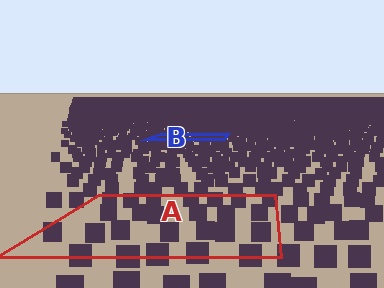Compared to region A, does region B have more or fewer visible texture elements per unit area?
Region B has more texture elements per unit area — they are packed more densely because it is farther away.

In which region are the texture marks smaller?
The texture marks are smaller in region B, because it is farther away.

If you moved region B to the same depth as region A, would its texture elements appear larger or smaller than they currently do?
They would appear larger. At a closer depth, the same texture elements are projected at a bigger on-screen size.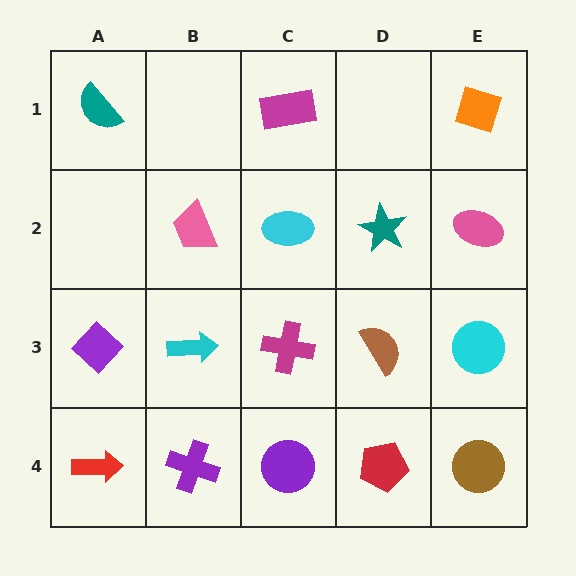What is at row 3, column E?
A cyan circle.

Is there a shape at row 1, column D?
No, that cell is empty.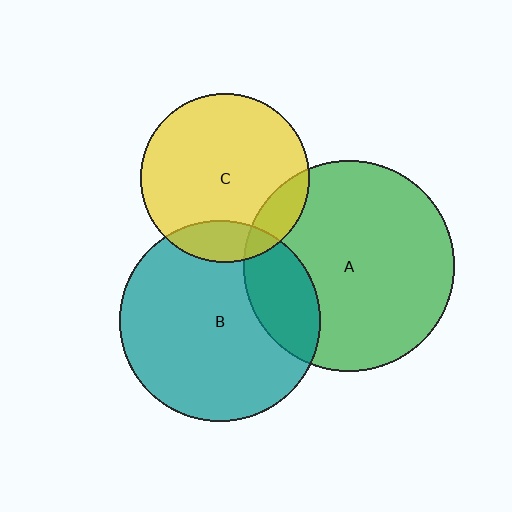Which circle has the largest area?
Circle A (green).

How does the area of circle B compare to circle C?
Approximately 1.4 times.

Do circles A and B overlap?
Yes.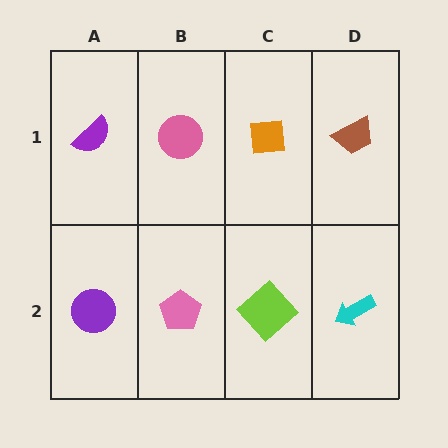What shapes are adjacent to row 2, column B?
A pink circle (row 1, column B), a purple circle (row 2, column A), a lime diamond (row 2, column C).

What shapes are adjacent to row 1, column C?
A lime diamond (row 2, column C), a pink circle (row 1, column B), a brown trapezoid (row 1, column D).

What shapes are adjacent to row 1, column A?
A purple circle (row 2, column A), a pink circle (row 1, column B).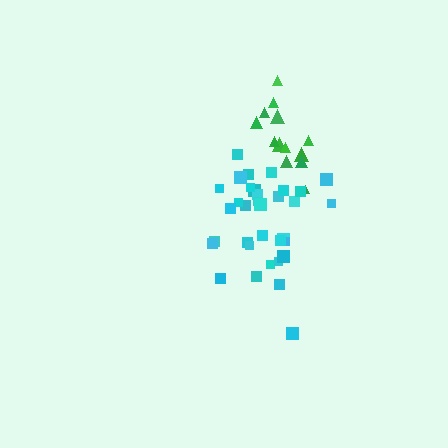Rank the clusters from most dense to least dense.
cyan, green.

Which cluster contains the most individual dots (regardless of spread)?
Cyan (34).